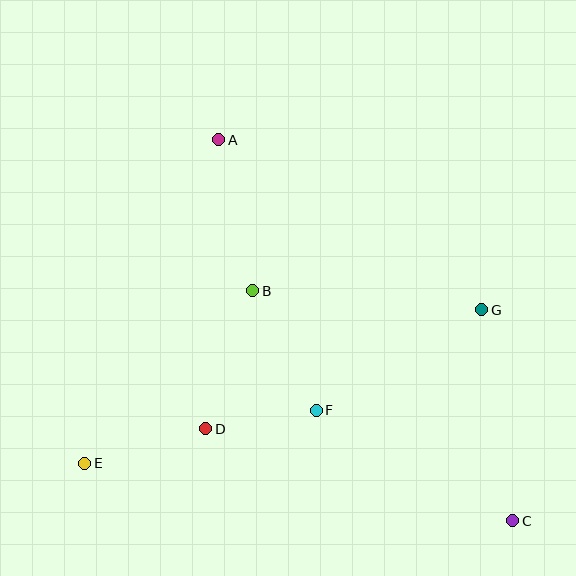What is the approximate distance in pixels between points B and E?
The distance between B and E is approximately 241 pixels.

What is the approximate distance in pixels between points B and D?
The distance between B and D is approximately 146 pixels.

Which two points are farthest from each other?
Points A and C are farthest from each other.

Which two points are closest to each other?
Points D and F are closest to each other.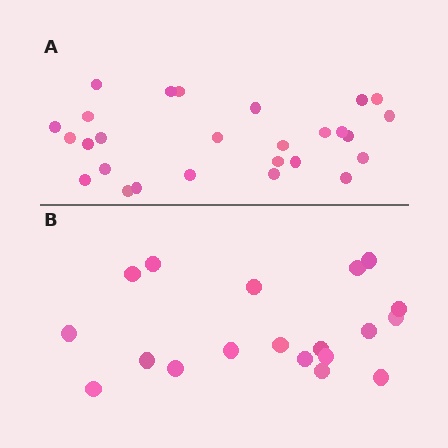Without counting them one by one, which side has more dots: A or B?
Region A (the top region) has more dots.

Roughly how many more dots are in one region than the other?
Region A has roughly 8 or so more dots than region B.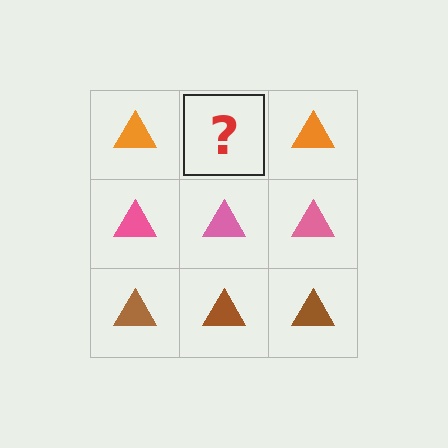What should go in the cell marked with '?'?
The missing cell should contain an orange triangle.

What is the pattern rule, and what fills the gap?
The rule is that each row has a consistent color. The gap should be filled with an orange triangle.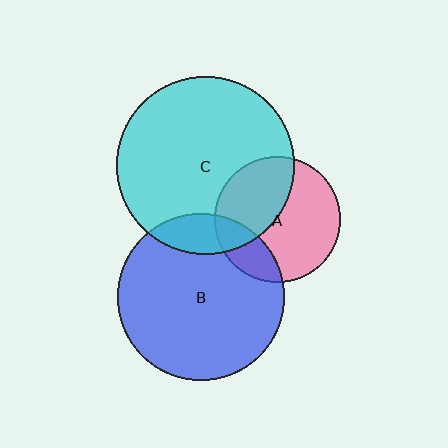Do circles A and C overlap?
Yes.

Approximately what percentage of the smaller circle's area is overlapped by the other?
Approximately 40%.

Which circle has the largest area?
Circle C (cyan).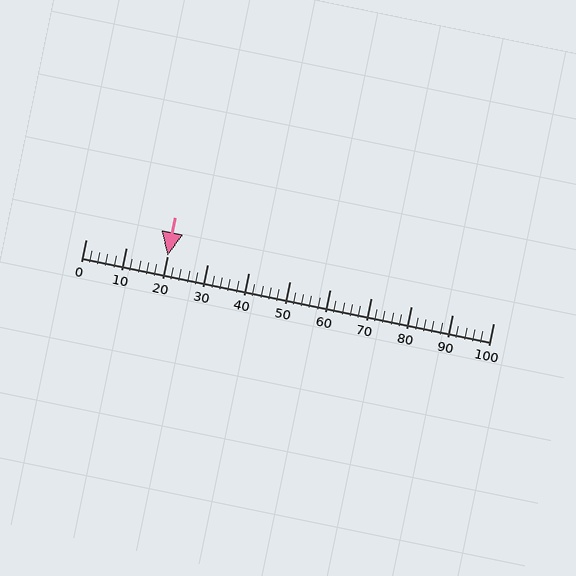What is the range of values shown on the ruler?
The ruler shows values from 0 to 100.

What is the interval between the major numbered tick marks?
The major tick marks are spaced 10 units apart.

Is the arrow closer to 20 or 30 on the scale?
The arrow is closer to 20.